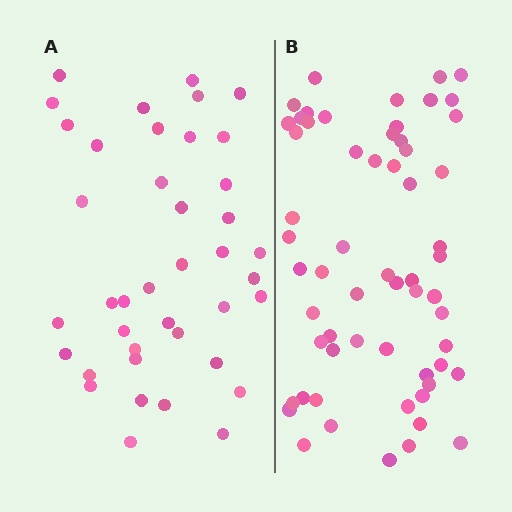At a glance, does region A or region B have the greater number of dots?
Region B (the right region) has more dots.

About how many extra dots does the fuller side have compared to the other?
Region B has approximately 20 more dots than region A.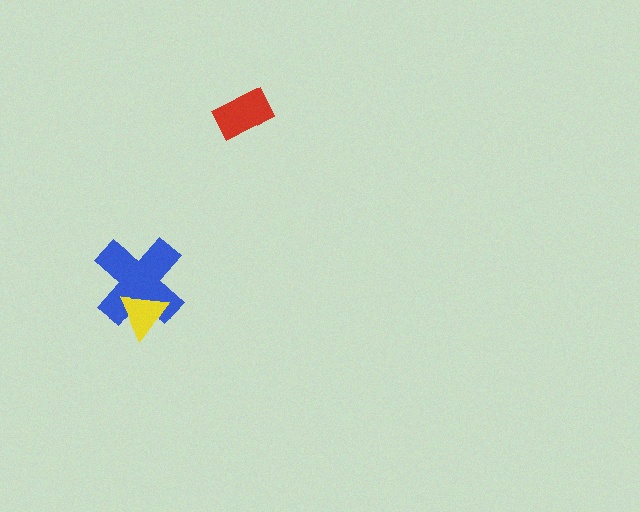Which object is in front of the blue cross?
The yellow triangle is in front of the blue cross.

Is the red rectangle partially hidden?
No, no other shape covers it.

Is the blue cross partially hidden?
Yes, it is partially covered by another shape.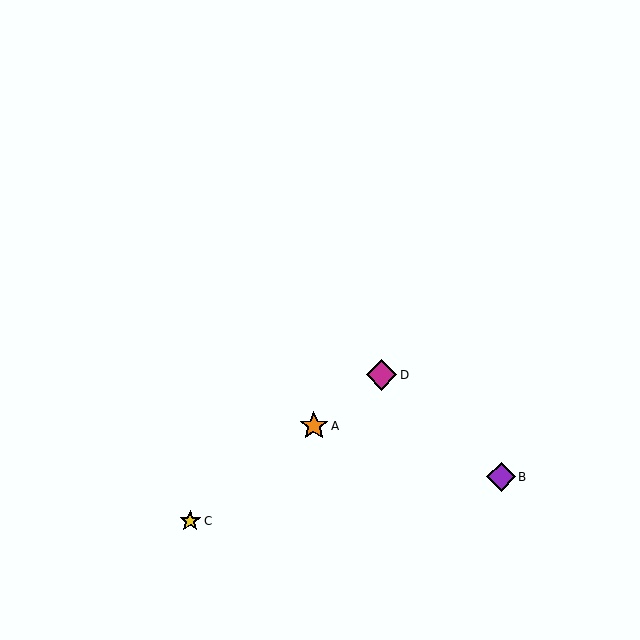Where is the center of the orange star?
The center of the orange star is at (314, 426).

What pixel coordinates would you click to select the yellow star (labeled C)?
Click at (190, 521) to select the yellow star C.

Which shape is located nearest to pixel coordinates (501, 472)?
The purple diamond (labeled B) at (501, 477) is nearest to that location.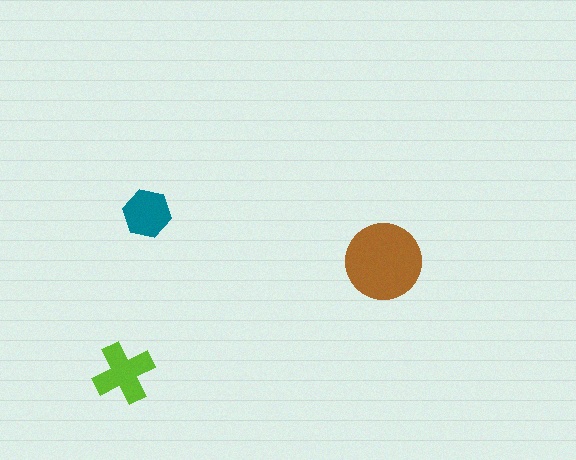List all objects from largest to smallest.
The brown circle, the lime cross, the teal hexagon.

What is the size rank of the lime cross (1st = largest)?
2nd.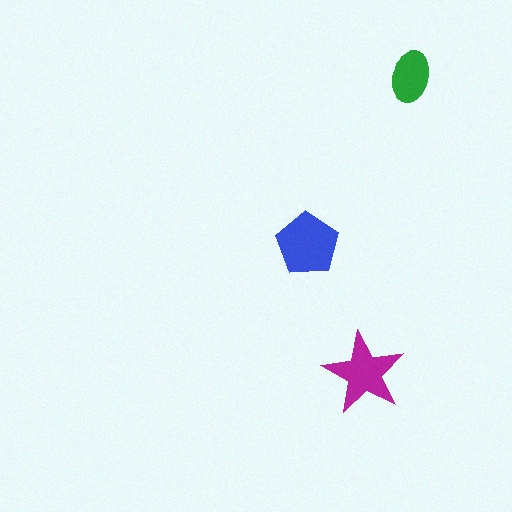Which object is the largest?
The blue pentagon.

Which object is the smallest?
The green ellipse.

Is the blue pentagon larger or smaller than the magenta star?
Larger.